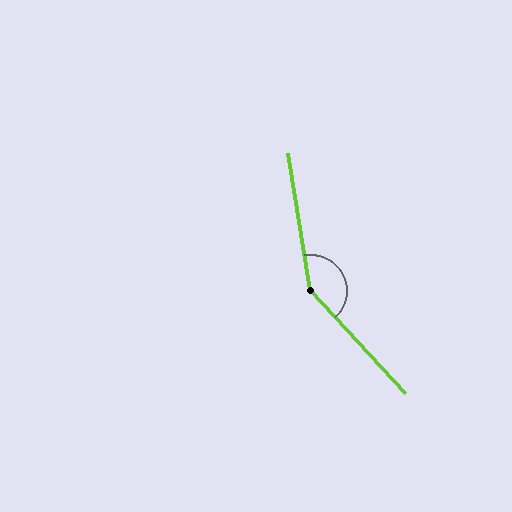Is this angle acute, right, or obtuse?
It is obtuse.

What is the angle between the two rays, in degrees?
Approximately 146 degrees.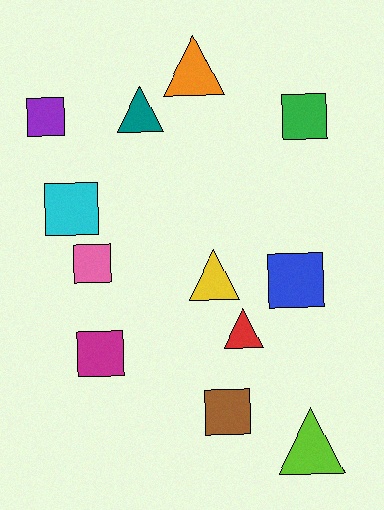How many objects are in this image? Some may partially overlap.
There are 12 objects.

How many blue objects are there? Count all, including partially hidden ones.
There is 1 blue object.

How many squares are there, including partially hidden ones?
There are 7 squares.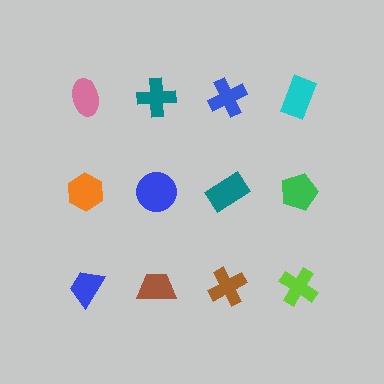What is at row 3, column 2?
A brown trapezoid.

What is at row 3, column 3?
A brown cross.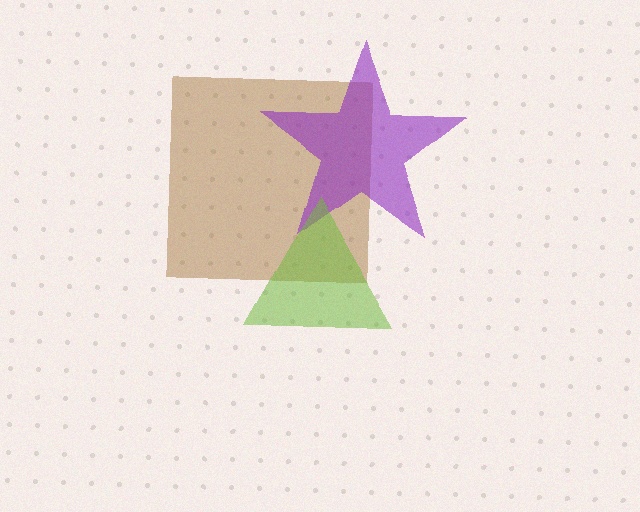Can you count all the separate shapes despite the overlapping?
Yes, there are 3 separate shapes.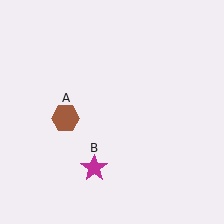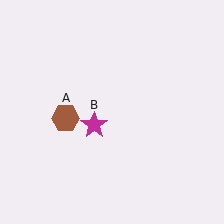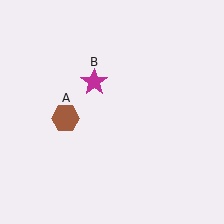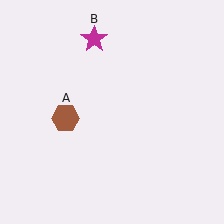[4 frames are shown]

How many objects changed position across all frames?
1 object changed position: magenta star (object B).